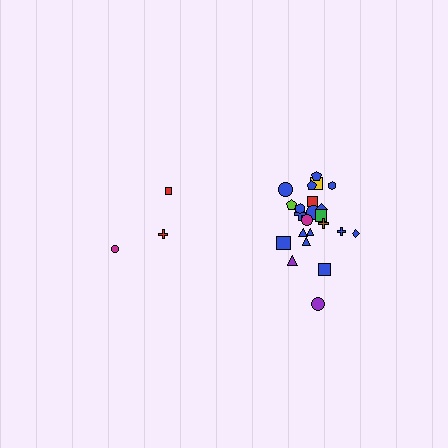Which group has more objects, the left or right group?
The right group.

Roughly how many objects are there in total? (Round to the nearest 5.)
Roughly 30 objects in total.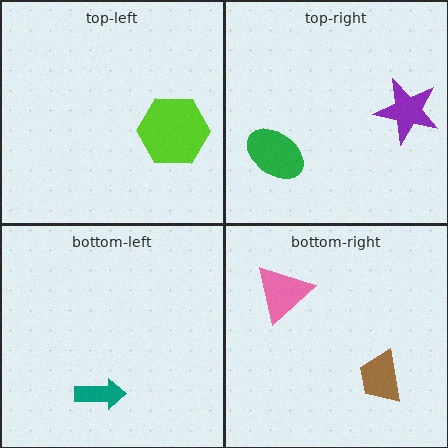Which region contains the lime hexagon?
The top-left region.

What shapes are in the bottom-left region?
The teal arrow.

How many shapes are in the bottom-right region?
2.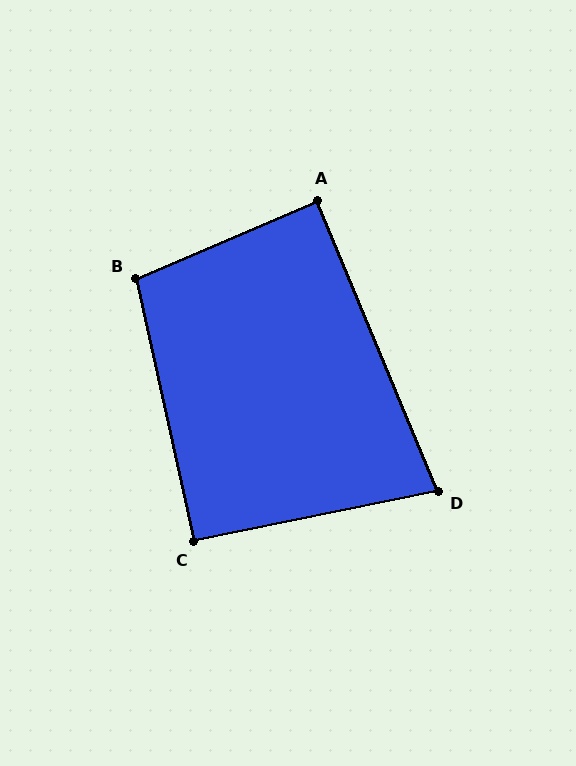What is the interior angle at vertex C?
Approximately 91 degrees (approximately right).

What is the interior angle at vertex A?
Approximately 89 degrees (approximately right).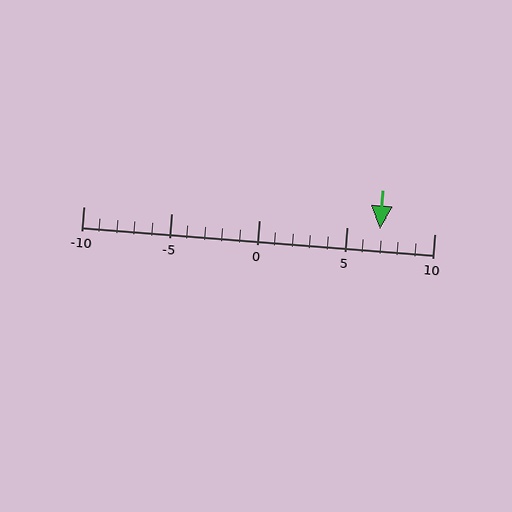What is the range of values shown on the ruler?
The ruler shows values from -10 to 10.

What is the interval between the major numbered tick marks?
The major tick marks are spaced 5 units apart.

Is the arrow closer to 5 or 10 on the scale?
The arrow is closer to 5.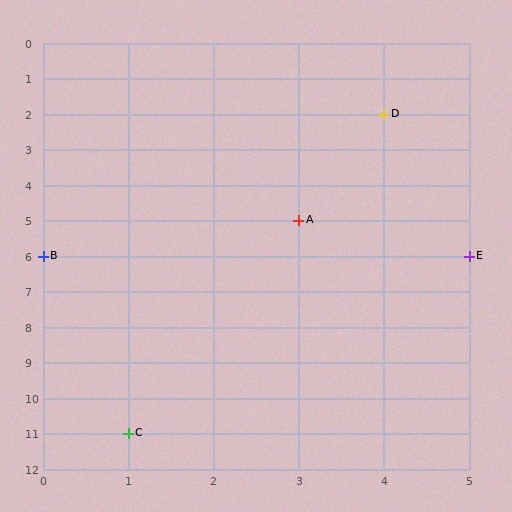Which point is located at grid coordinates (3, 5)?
Point A is at (3, 5).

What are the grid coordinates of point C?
Point C is at grid coordinates (1, 11).